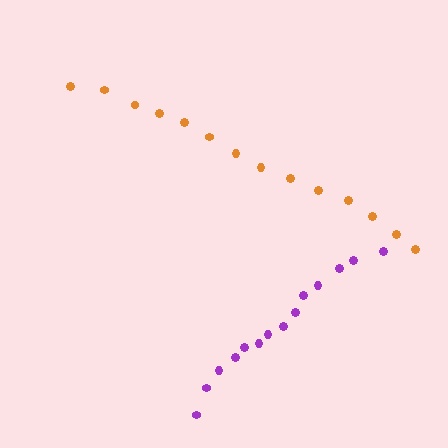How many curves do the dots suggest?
There are 2 distinct paths.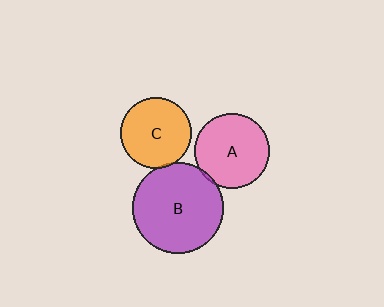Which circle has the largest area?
Circle B (purple).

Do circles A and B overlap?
Yes.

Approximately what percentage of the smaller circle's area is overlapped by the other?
Approximately 5%.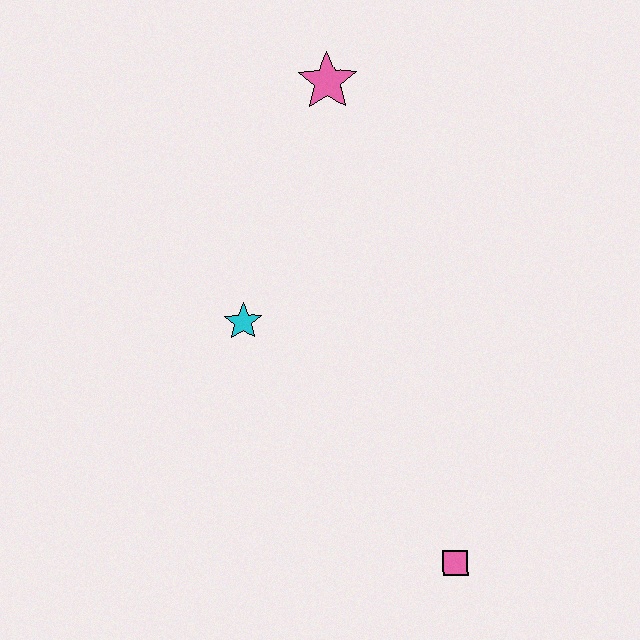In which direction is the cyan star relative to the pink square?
The cyan star is above the pink square.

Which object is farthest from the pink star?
The pink square is farthest from the pink star.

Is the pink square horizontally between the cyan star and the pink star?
No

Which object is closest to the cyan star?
The pink star is closest to the cyan star.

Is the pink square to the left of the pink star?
No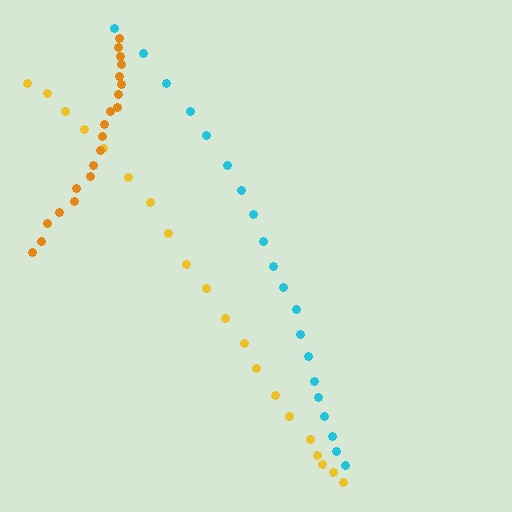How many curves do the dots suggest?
There are 3 distinct paths.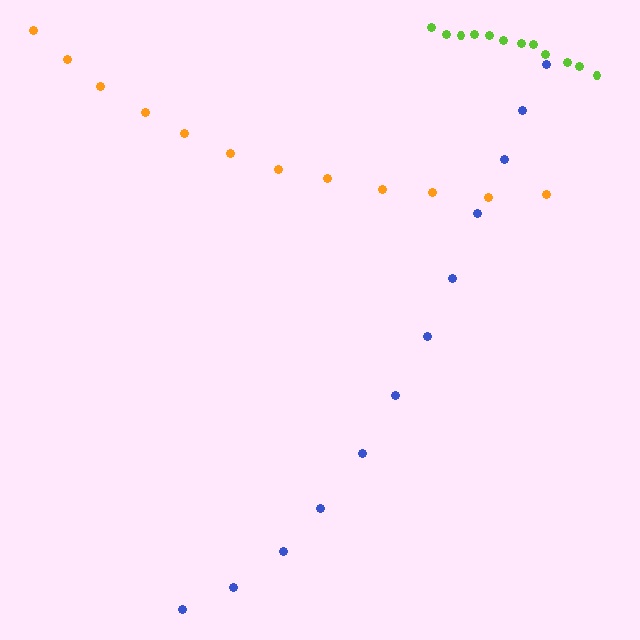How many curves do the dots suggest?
There are 3 distinct paths.